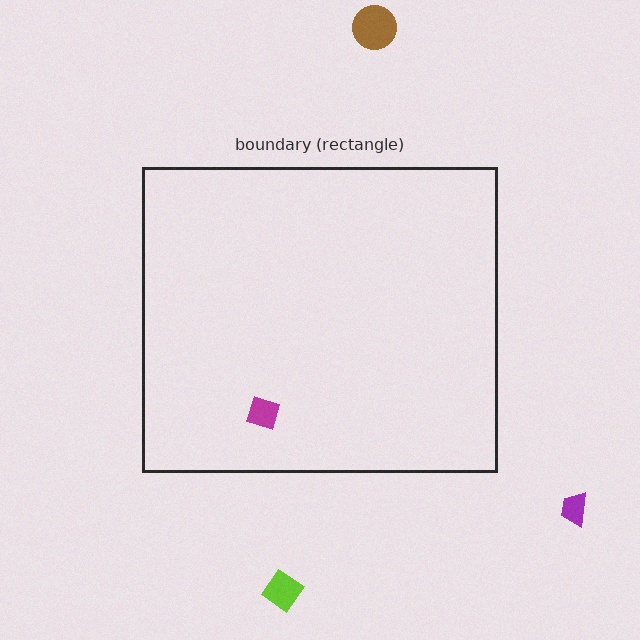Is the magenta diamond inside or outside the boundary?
Inside.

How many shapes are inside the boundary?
1 inside, 3 outside.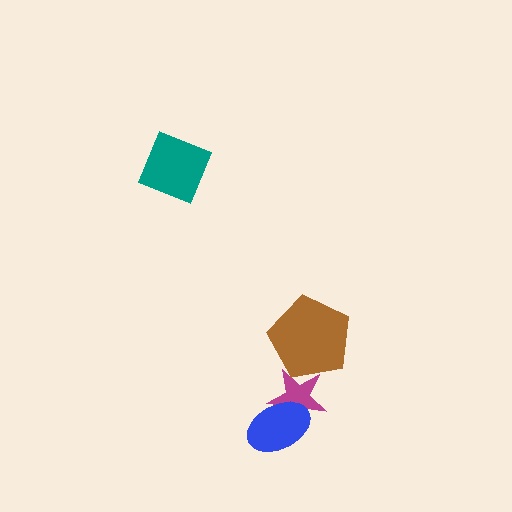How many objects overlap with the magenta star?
2 objects overlap with the magenta star.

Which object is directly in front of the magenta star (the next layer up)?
The blue ellipse is directly in front of the magenta star.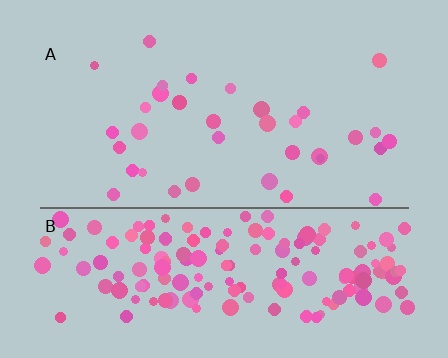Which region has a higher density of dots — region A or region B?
B (the bottom).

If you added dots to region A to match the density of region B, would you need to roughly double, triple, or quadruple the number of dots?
Approximately quadruple.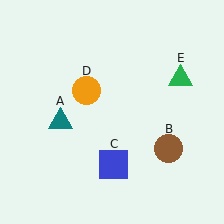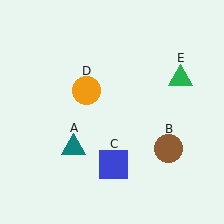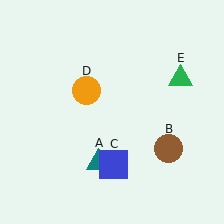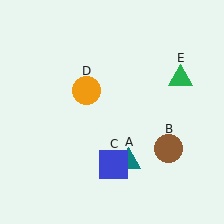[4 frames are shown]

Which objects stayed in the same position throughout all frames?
Brown circle (object B) and blue square (object C) and orange circle (object D) and green triangle (object E) remained stationary.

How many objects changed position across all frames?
1 object changed position: teal triangle (object A).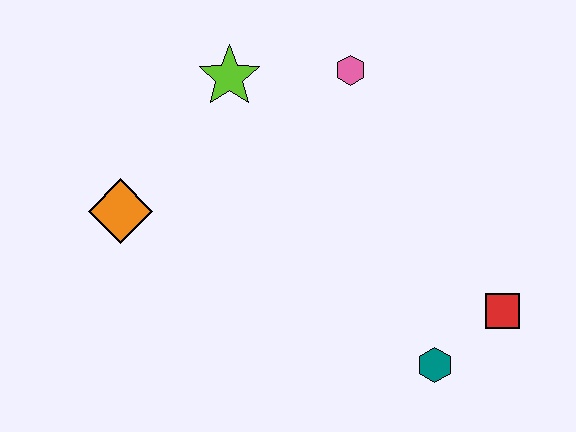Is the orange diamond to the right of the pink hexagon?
No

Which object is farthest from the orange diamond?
The red square is farthest from the orange diamond.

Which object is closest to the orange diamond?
The lime star is closest to the orange diamond.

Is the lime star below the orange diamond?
No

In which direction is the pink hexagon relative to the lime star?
The pink hexagon is to the right of the lime star.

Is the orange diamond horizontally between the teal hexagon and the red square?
No